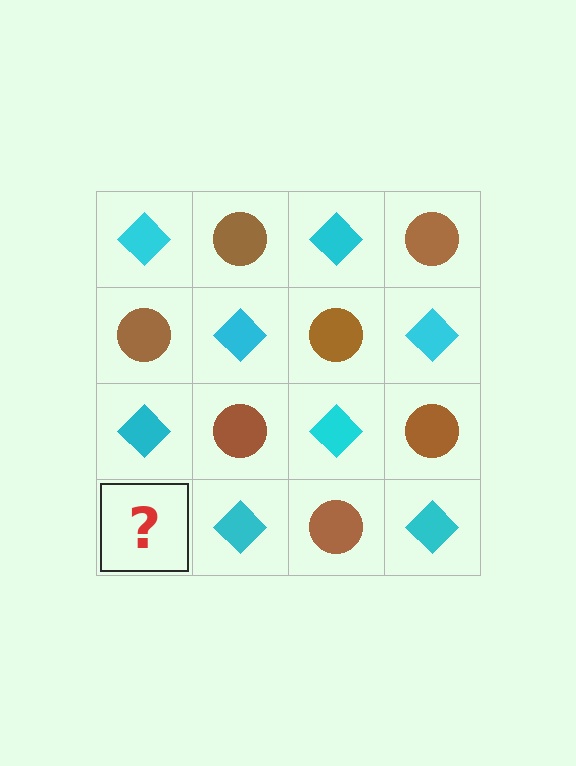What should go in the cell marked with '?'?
The missing cell should contain a brown circle.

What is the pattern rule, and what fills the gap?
The rule is that it alternates cyan diamond and brown circle in a checkerboard pattern. The gap should be filled with a brown circle.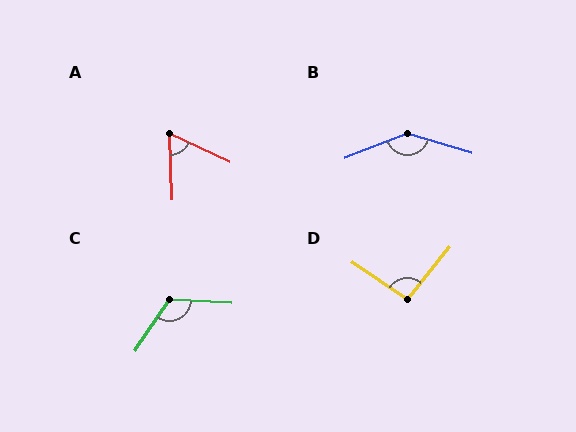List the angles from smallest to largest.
A (62°), D (95°), C (121°), B (142°).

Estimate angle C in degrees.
Approximately 121 degrees.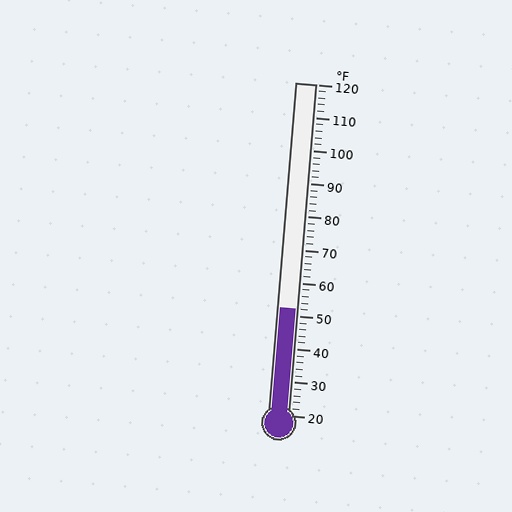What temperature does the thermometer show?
The thermometer shows approximately 52°F.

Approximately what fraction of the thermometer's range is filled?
The thermometer is filled to approximately 30% of its range.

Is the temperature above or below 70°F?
The temperature is below 70°F.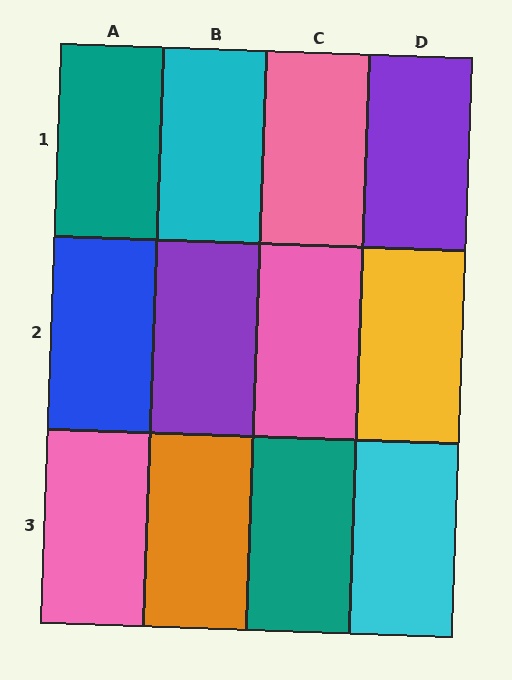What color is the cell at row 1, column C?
Pink.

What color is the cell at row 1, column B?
Cyan.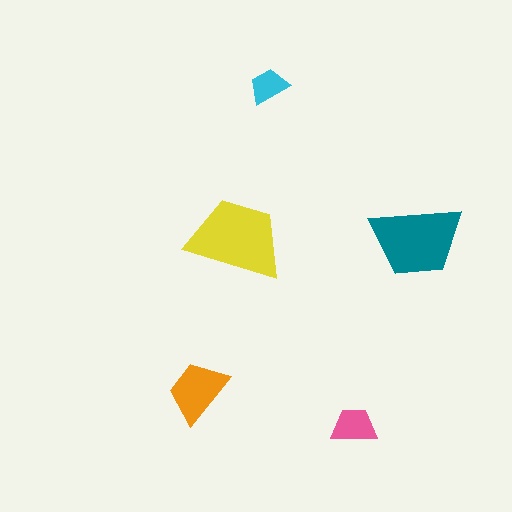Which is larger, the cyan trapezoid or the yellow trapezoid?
The yellow one.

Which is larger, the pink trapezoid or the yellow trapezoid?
The yellow one.